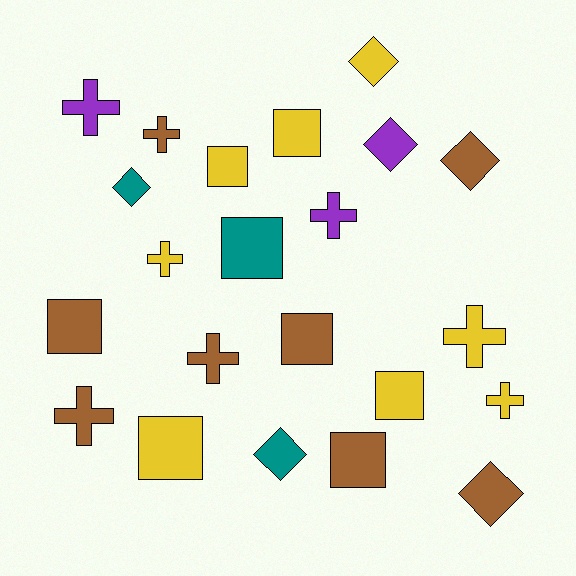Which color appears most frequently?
Yellow, with 8 objects.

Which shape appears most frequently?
Cross, with 8 objects.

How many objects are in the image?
There are 22 objects.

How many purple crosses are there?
There are 2 purple crosses.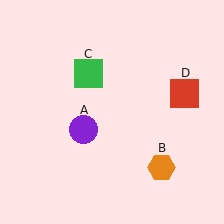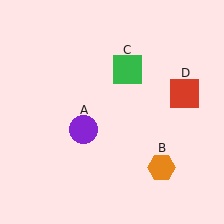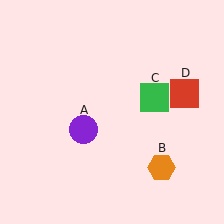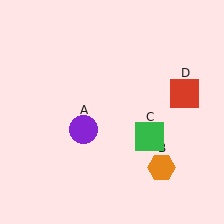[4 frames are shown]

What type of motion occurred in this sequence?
The green square (object C) rotated clockwise around the center of the scene.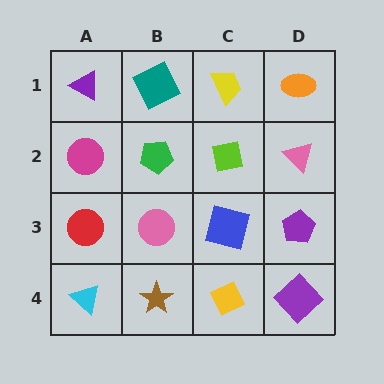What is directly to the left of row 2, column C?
A green pentagon.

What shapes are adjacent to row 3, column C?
A lime square (row 2, column C), a yellow diamond (row 4, column C), a pink circle (row 3, column B), a purple pentagon (row 3, column D).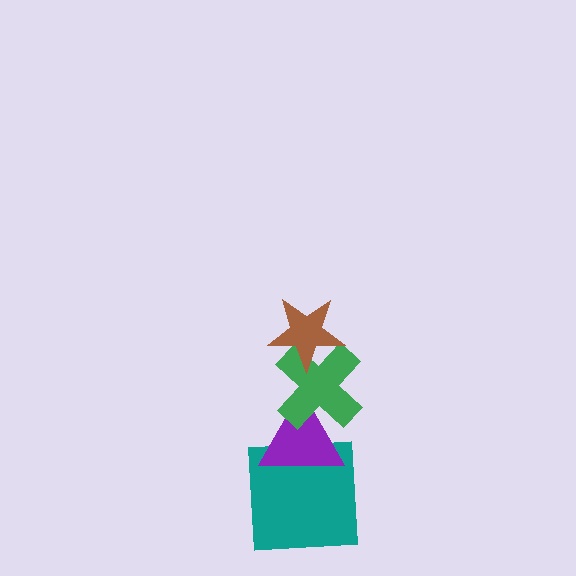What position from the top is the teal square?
The teal square is 4th from the top.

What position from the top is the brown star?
The brown star is 1st from the top.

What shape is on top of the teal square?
The purple triangle is on top of the teal square.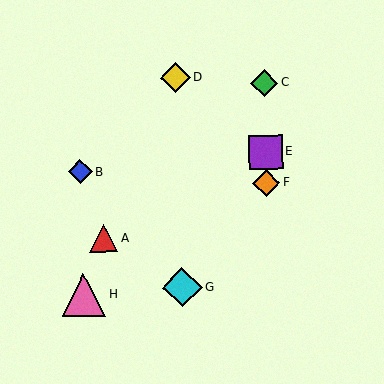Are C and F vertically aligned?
Yes, both are at x≈264.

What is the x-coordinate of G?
Object G is at x≈182.